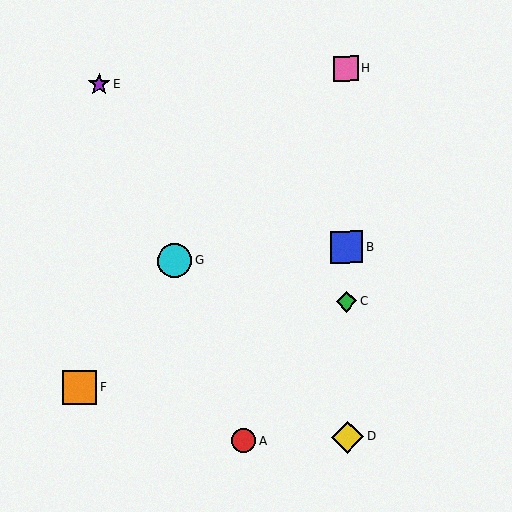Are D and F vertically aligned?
No, D is at x≈348 and F is at x≈79.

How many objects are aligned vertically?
4 objects (B, C, D, H) are aligned vertically.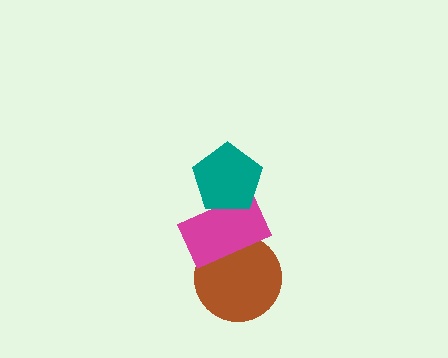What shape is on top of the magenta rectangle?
The teal pentagon is on top of the magenta rectangle.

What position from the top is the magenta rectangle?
The magenta rectangle is 2nd from the top.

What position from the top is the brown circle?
The brown circle is 3rd from the top.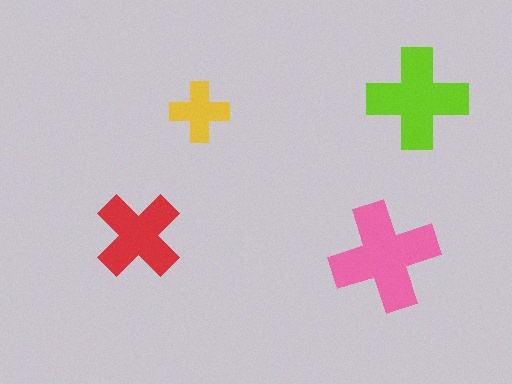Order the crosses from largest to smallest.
the pink one, the lime one, the red one, the yellow one.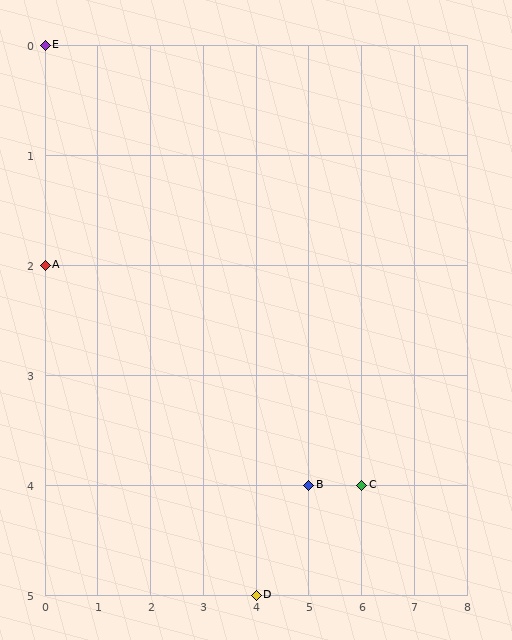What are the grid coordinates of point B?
Point B is at grid coordinates (5, 4).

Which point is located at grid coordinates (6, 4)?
Point C is at (6, 4).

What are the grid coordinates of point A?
Point A is at grid coordinates (0, 2).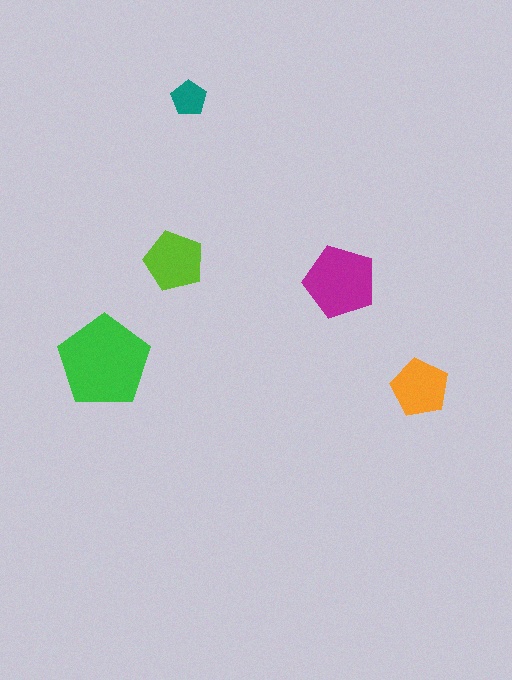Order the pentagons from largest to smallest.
the green one, the magenta one, the lime one, the orange one, the teal one.